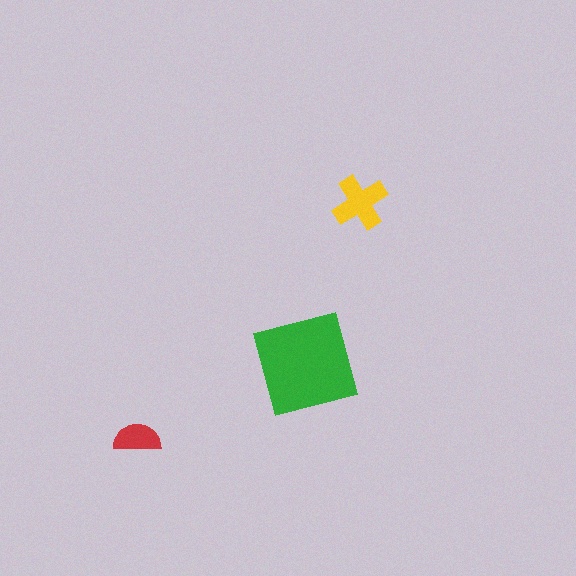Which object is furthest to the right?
The yellow cross is rightmost.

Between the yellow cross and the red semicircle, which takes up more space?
The yellow cross.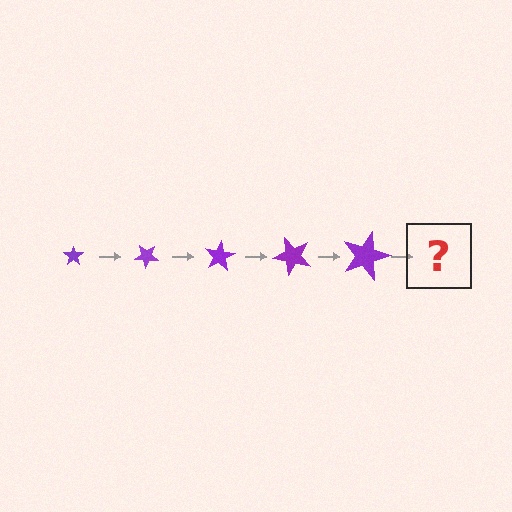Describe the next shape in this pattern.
It should be a star, larger than the previous one and rotated 200 degrees from the start.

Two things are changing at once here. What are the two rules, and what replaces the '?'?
The two rules are that the star grows larger each step and it rotates 40 degrees each step. The '?' should be a star, larger than the previous one and rotated 200 degrees from the start.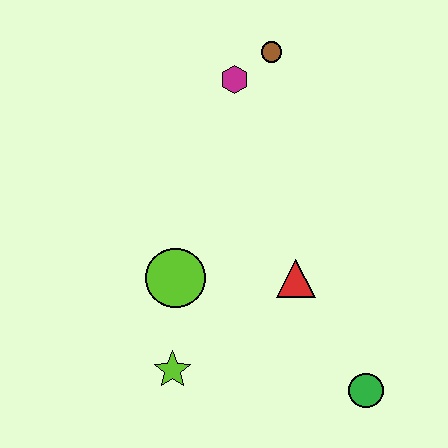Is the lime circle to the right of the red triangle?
No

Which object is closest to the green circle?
The red triangle is closest to the green circle.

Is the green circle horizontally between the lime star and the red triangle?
No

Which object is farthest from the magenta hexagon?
The green circle is farthest from the magenta hexagon.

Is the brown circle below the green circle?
No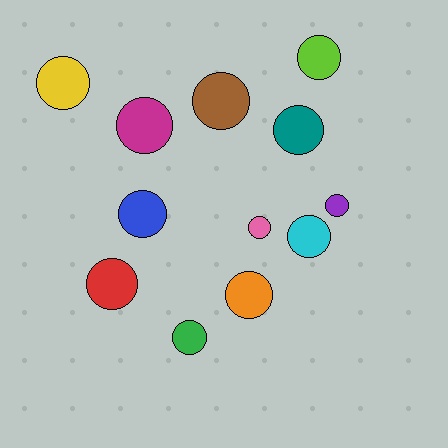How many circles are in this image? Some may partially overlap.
There are 12 circles.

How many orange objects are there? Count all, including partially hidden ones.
There is 1 orange object.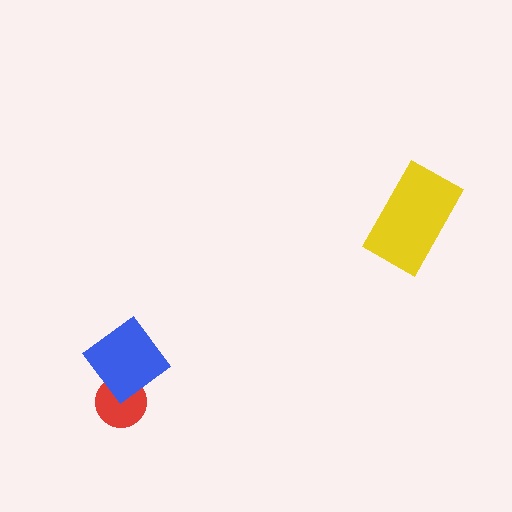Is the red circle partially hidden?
Yes, it is partially covered by another shape.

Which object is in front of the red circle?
The blue diamond is in front of the red circle.